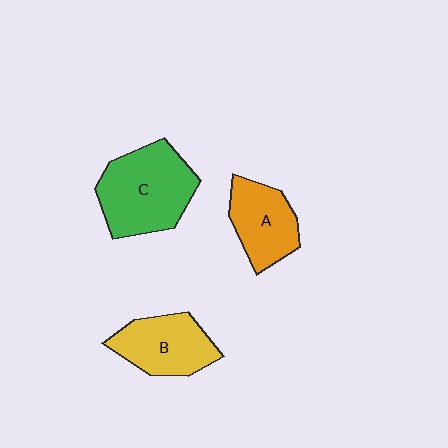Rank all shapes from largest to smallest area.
From largest to smallest: C (green), B (yellow), A (orange).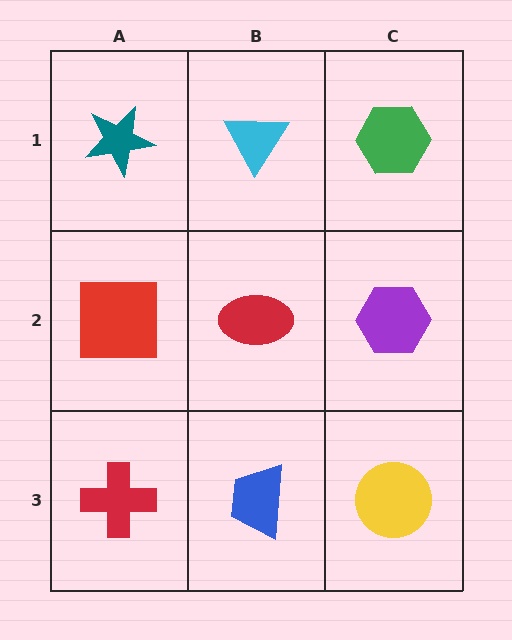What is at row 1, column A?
A teal star.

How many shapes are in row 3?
3 shapes.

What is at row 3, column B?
A blue trapezoid.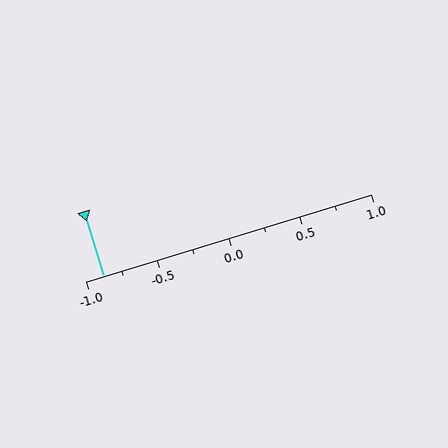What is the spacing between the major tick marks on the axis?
The major ticks are spaced 0.5 apart.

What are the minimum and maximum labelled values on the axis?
The axis runs from -1.0 to 1.0.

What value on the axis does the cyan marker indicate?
The marker indicates approximately -0.88.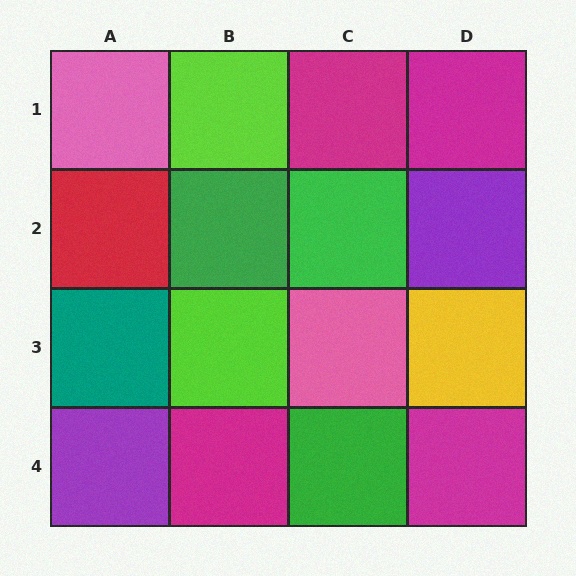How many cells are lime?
2 cells are lime.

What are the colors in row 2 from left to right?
Red, green, green, purple.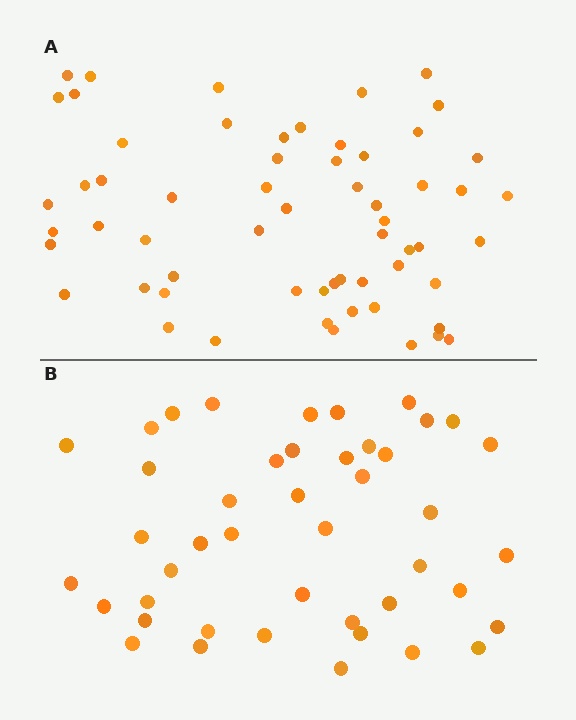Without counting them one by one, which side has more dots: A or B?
Region A (the top region) has more dots.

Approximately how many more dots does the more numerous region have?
Region A has approximately 15 more dots than region B.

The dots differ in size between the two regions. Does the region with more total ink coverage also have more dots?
No. Region B has more total ink coverage because its dots are larger, but region A actually contains more individual dots. Total area can be misleading — the number of items is what matters here.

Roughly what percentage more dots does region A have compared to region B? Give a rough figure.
About 35% more.